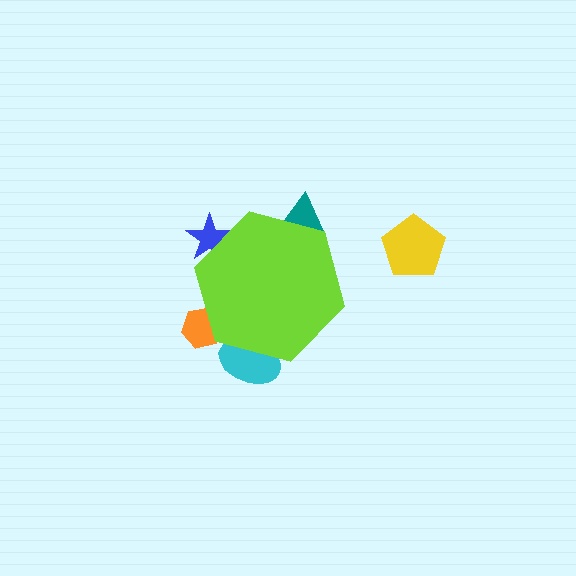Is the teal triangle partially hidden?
Yes, the teal triangle is partially hidden behind the lime hexagon.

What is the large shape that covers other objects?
A lime hexagon.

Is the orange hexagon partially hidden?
Yes, the orange hexagon is partially hidden behind the lime hexagon.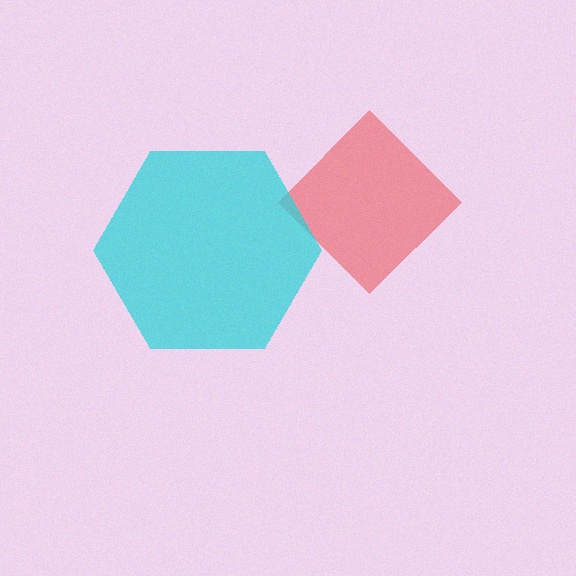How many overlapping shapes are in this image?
There are 2 overlapping shapes in the image.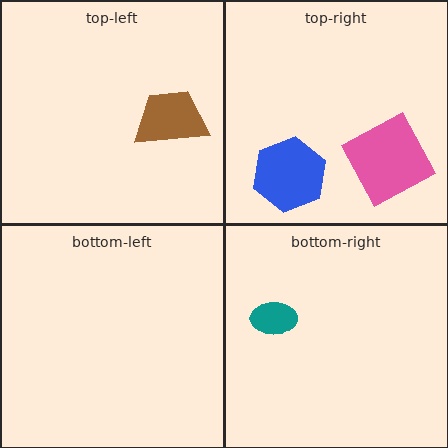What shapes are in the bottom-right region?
The teal ellipse.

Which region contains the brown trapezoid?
The top-left region.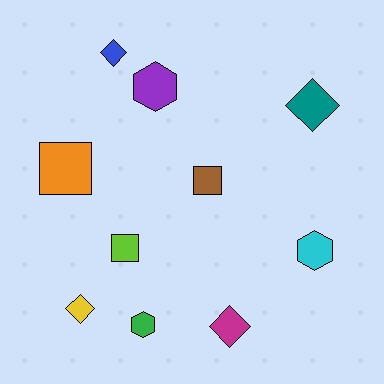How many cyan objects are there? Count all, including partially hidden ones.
There is 1 cyan object.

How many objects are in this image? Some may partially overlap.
There are 10 objects.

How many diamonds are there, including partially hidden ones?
There are 4 diamonds.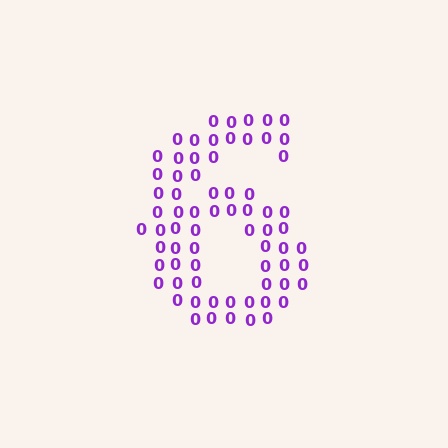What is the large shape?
The large shape is the digit 6.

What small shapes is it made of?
It is made of small digit 0's.